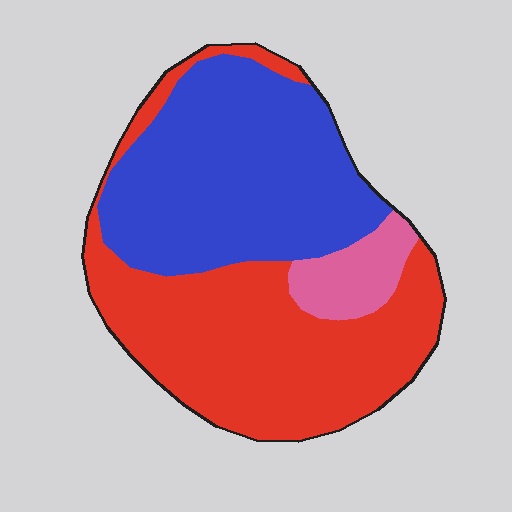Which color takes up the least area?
Pink, at roughly 10%.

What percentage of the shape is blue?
Blue takes up about two fifths (2/5) of the shape.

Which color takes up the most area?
Red, at roughly 50%.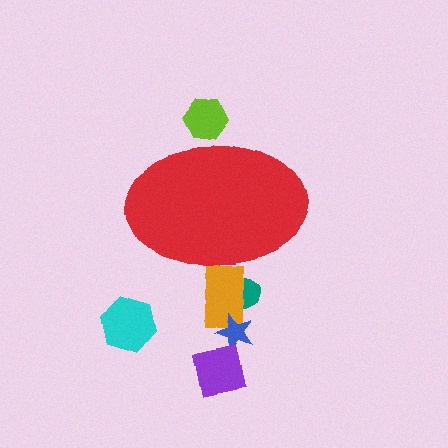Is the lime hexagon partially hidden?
Yes, the lime hexagon is partially hidden behind the red ellipse.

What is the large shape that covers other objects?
A red ellipse.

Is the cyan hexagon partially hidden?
No, the cyan hexagon is fully visible.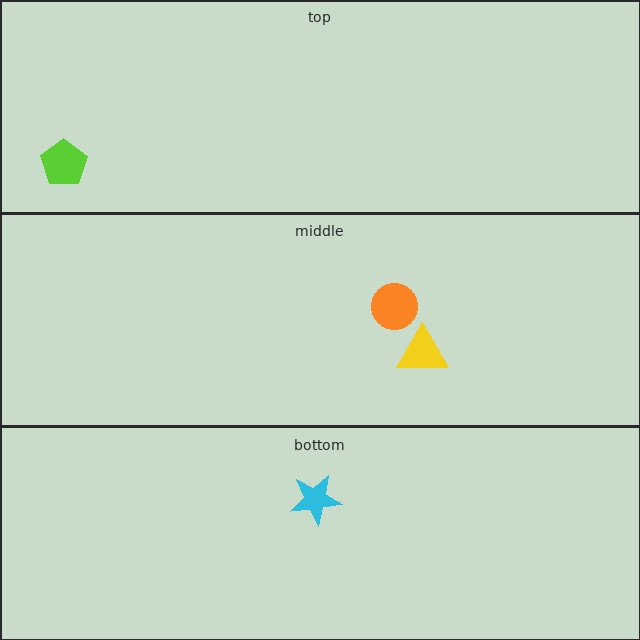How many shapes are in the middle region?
2.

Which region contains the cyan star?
The bottom region.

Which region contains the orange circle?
The middle region.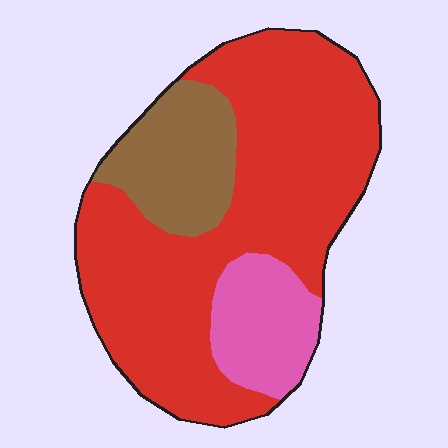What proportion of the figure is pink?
Pink takes up about one sixth (1/6) of the figure.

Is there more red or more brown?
Red.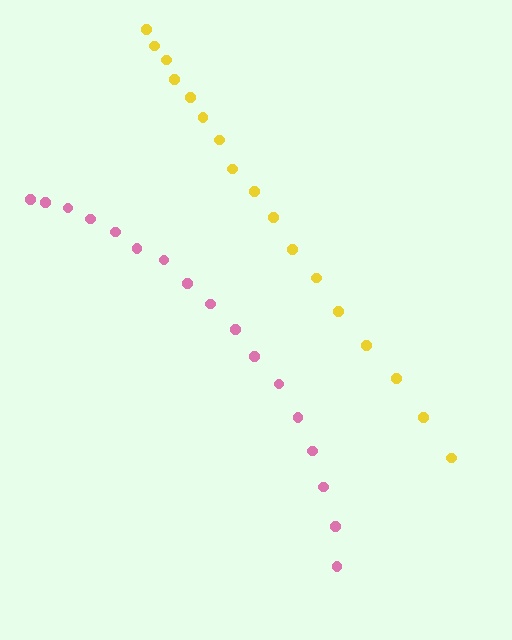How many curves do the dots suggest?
There are 2 distinct paths.